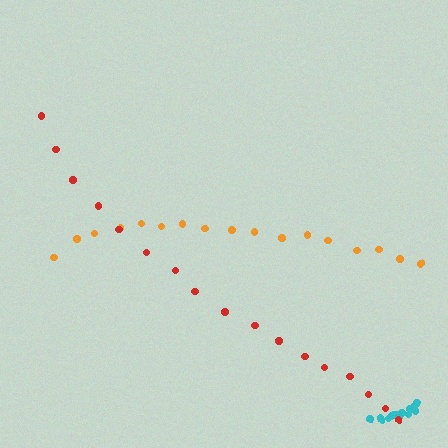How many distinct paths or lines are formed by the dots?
There are 3 distinct paths.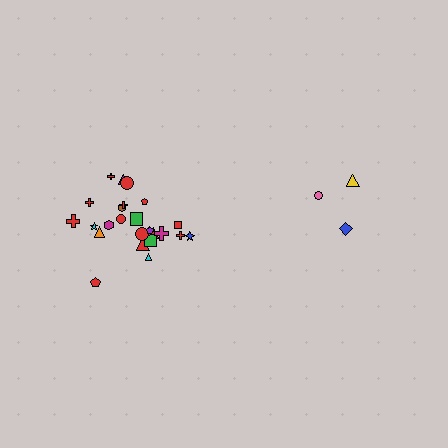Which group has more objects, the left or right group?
The left group.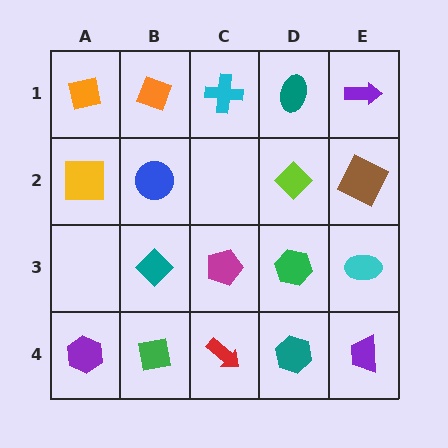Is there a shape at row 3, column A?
No, that cell is empty.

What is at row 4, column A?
A purple hexagon.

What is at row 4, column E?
A purple trapezoid.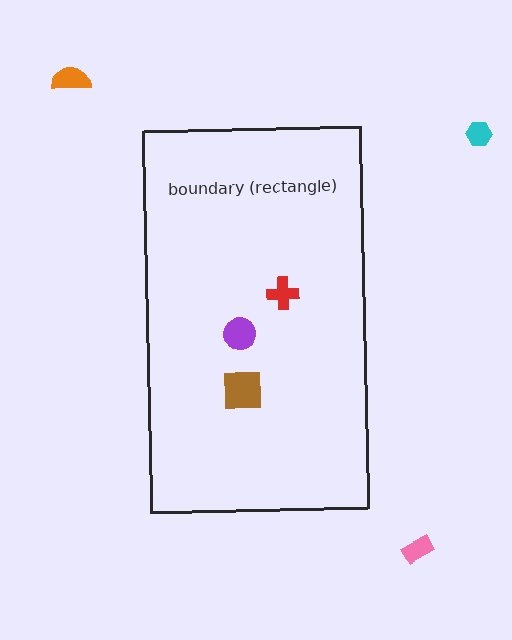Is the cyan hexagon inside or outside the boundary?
Outside.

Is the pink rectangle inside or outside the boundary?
Outside.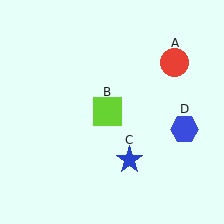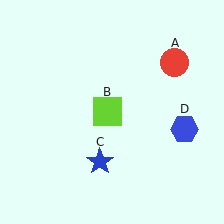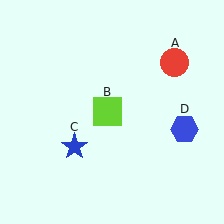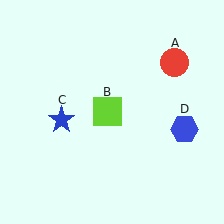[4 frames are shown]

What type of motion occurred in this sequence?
The blue star (object C) rotated clockwise around the center of the scene.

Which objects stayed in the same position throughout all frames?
Red circle (object A) and lime square (object B) and blue hexagon (object D) remained stationary.